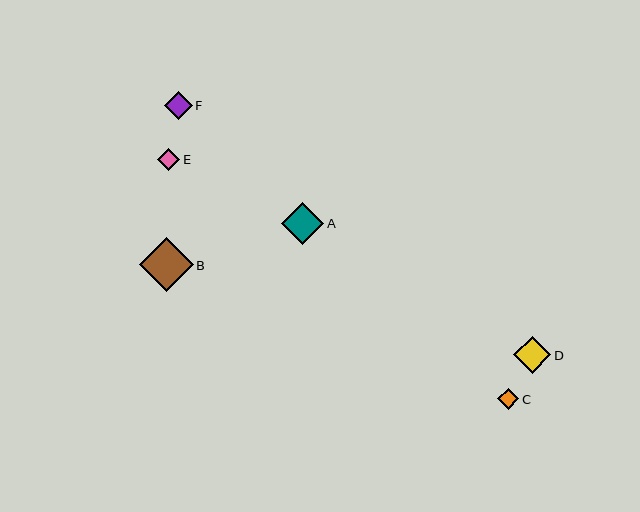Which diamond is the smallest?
Diamond C is the smallest with a size of approximately 21 pixels.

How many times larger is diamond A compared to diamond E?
Diamond A is approximately 1.9 times the size of diamond E.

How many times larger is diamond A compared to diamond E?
Diamond A is approximately 1.9 times the size of diamond E.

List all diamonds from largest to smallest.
From largest to smallest: B, A, D, F, E, C.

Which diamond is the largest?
Diamond B is the largest with a size of approximately 54 pixels.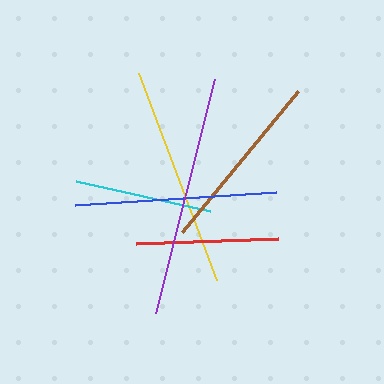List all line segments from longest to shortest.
From longest to shortest: purple, yellow, blue, brown, red, cyan.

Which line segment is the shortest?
The cyan line is the shortest at approximately 138 pixels.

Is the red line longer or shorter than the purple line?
The purple line is longer than the red line.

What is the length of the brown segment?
The brown segment is approximately 183 pixels long.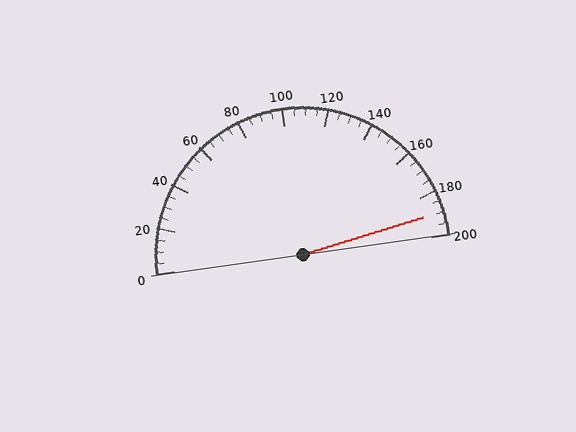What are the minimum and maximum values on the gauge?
The gauge ranges from 0 to 200.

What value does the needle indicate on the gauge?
The needle indicates approximately 190.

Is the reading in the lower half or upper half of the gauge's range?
The reading is in the upper half of the range (0 to 200).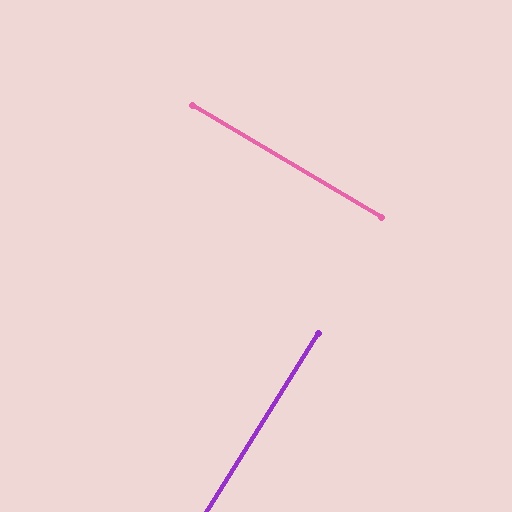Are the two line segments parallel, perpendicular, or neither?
Perpendicular — they meet at approximately 89°.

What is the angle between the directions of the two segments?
Approximately 89 degrees.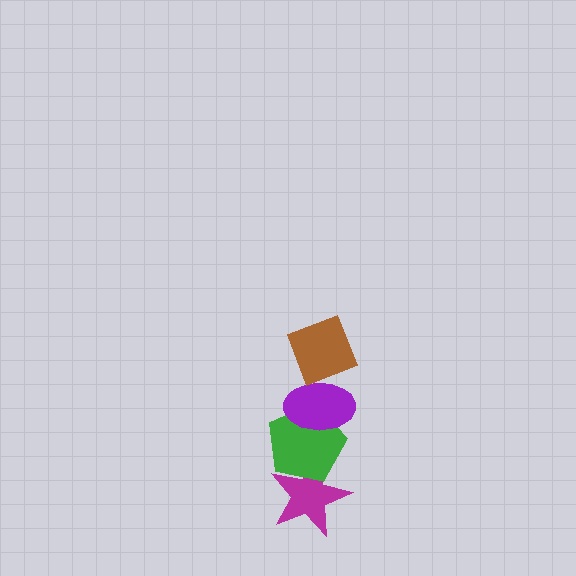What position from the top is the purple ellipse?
The purple ellipse is 2nd from the top.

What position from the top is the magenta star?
The magenta star is 4th from the top.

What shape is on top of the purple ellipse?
The brown diamond is on top of the purple ellipse.